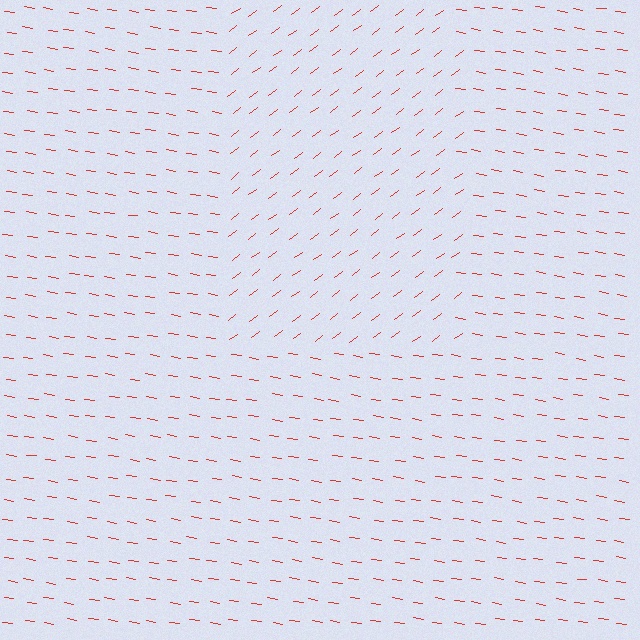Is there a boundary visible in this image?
Yes, there is a texture boundary formed by a change in line orientation.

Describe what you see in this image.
The image is filled with small red line segments. A rectangle region in the image has lines oriented differently from the surrounding lines, creating a visible texture boundary.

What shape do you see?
I see a rectangle.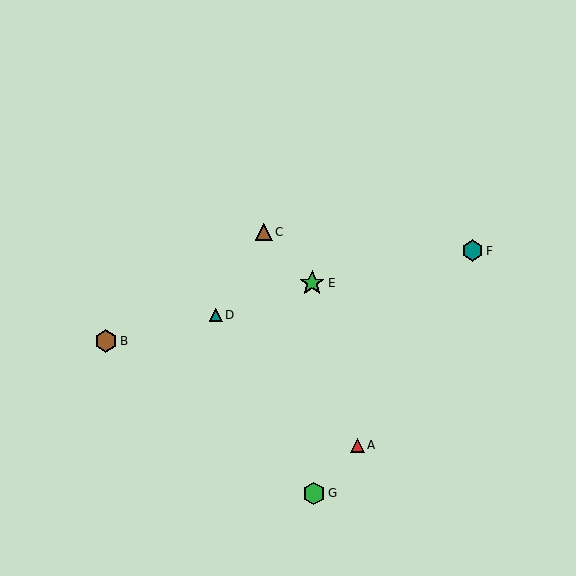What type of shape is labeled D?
Shape D is a teal triangle.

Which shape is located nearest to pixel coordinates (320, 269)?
The green star (labeled E) at (312, 283) is nearest to that location.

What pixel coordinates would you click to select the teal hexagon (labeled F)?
Click at (472, 251) to select the teal hexagon F.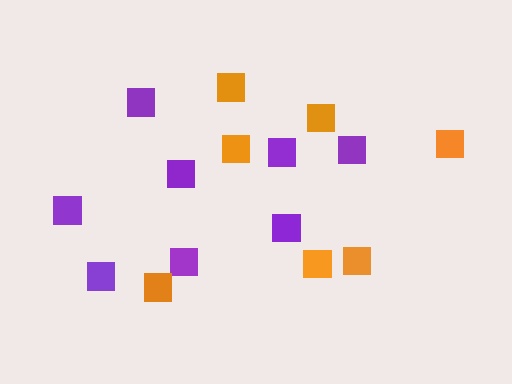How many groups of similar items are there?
There are 2 groups: one group of purple squares (8) and one group of orange squares (7).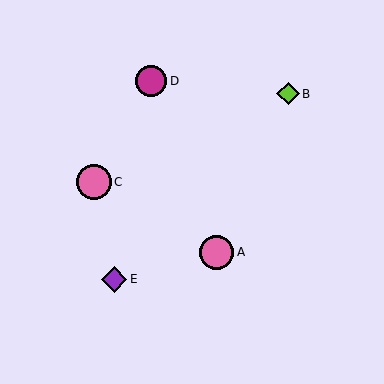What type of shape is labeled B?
Shape B is a lime diamond.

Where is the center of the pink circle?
The center of the pink circle is at (217, 252).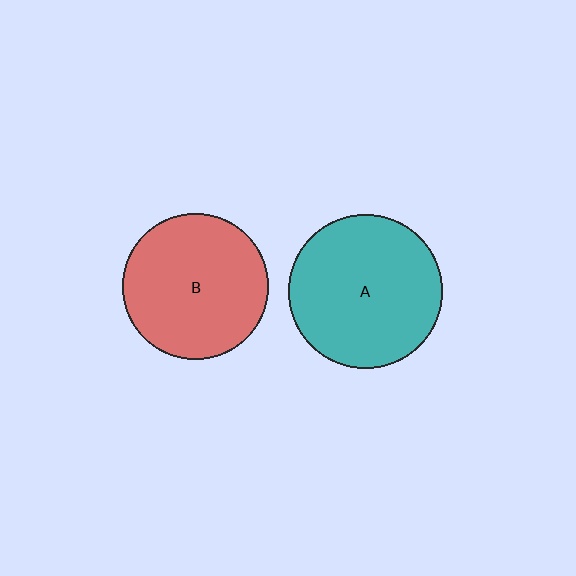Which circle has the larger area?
Circle A (teal).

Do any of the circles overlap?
No, none of the circles overlap.